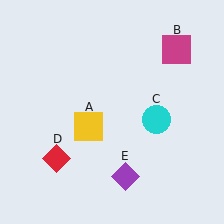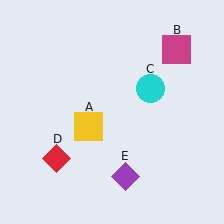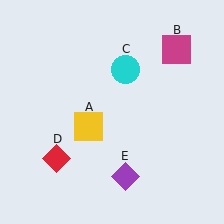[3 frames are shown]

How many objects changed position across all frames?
1 object changed position: cyan circle (object C).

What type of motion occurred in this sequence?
The cyan circle (object C) rotated counterclockwise around the center of the scene.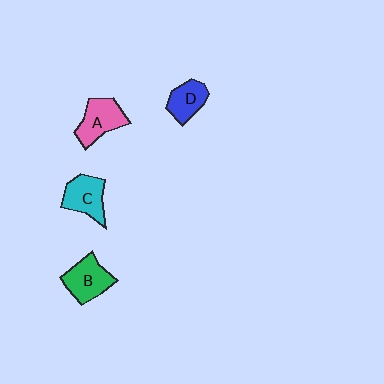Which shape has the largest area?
Shape A (pink).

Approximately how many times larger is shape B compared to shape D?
Approximately 1.3 times.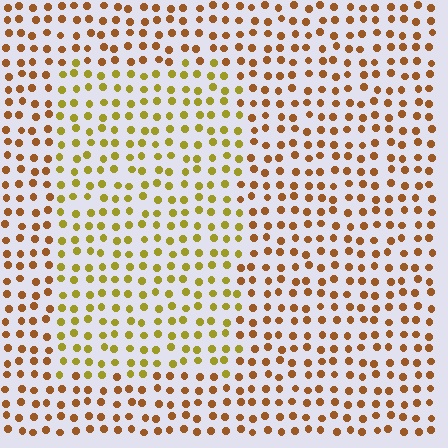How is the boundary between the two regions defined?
The boundary is defined purely by a slight shift in hue (about 33 degrees). Spacing, size, and orientation are identical on both sides.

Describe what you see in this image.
The image is filled with small brown elements in a uniform arrangement. A rectangle-shaped region is visible where the elements are tinted to a slightly different hue, forming a subtle color boundary.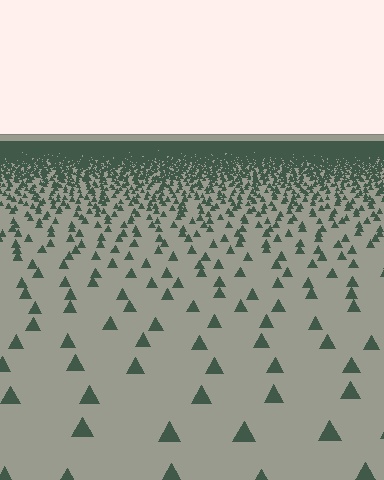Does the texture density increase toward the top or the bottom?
Density increases toward the top.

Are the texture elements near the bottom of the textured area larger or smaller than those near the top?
Larger. Near the bottom, elements are closer to the viewer and appear at a bigger on-screen size.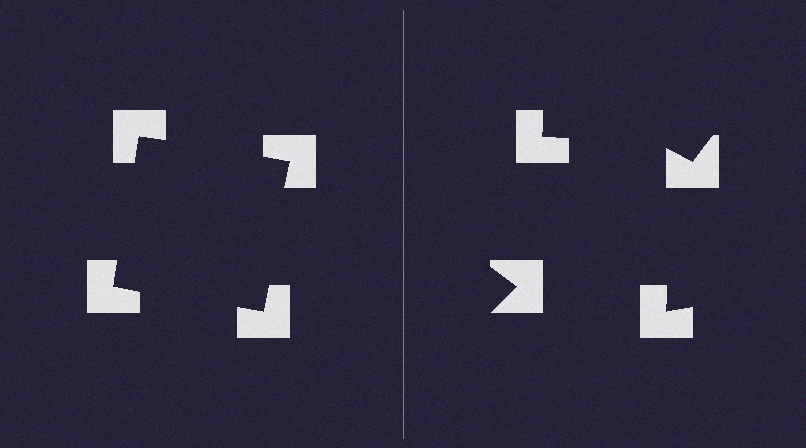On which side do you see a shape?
An illusory square appears on the left side. On the right side the wedge cuts are rotated, so no coherent shape forms.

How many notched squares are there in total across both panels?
8 — 4 on each side.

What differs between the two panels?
The notched squares are positioned identically on both sides; only the wedge orientations differ. On the left they align to a square; on the right they are misaligned.